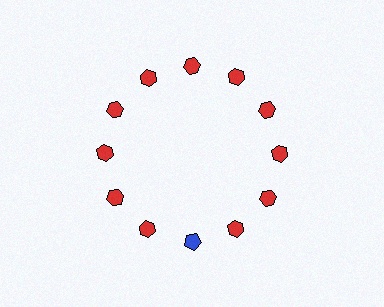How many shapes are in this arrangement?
There are 12 shapes arranged in a ring pattern.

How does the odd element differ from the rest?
It differs in both color (blue instead of red) and shape (pentagon instead of hexagon).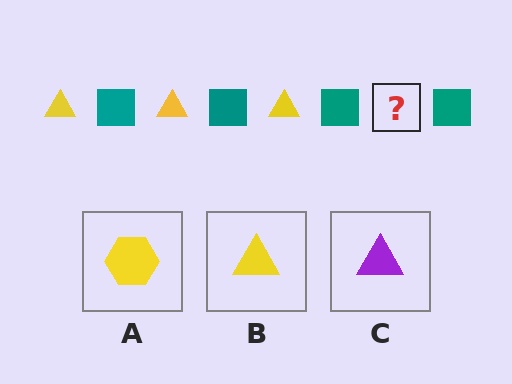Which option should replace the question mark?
Option B.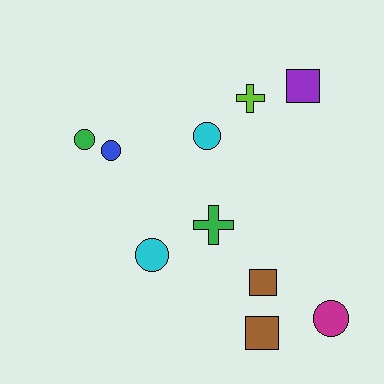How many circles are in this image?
There are 5 circles.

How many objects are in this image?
There are 10 objects.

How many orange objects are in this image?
There are no orange objects.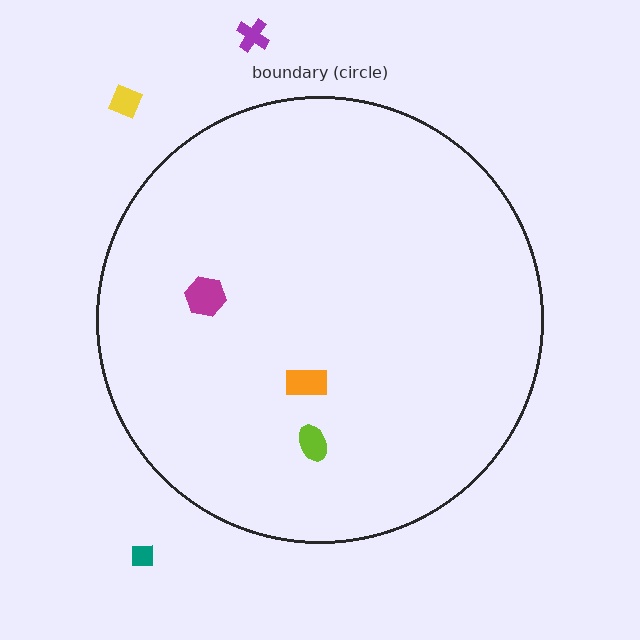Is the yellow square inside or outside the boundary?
Outside.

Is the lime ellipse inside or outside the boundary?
Inside.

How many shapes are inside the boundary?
3 inside, 3 outside.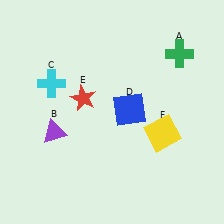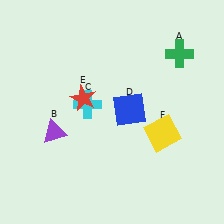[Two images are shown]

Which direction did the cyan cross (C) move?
The cyan cross (C) moved right.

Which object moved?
The cyan cross (C) moved right.